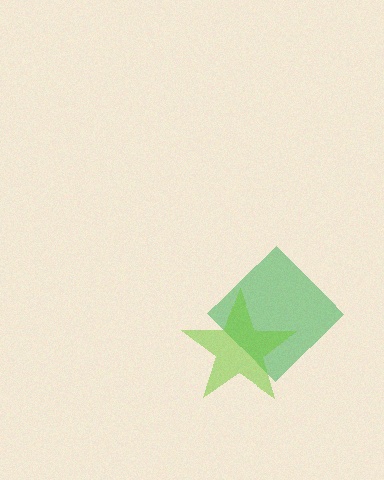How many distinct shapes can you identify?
There are 2 distinct shapes: a green diamond, a lime star.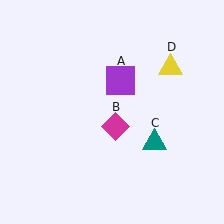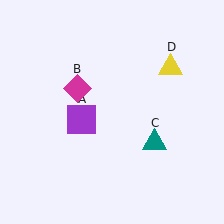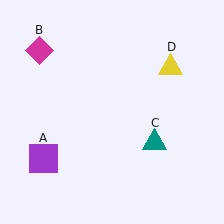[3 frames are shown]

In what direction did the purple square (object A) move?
The purple square (object A) moved down and to the left.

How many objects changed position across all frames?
2 objects changed position: purple square (object A), magenta diamond (object B).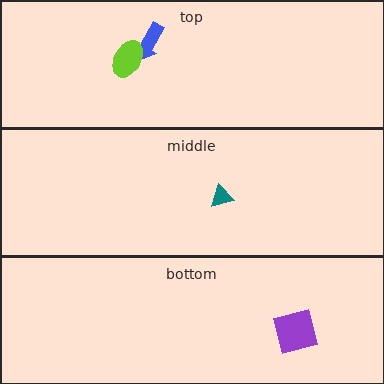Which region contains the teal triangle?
The middle region.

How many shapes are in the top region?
2.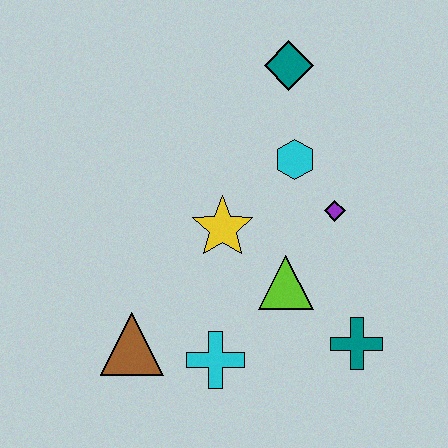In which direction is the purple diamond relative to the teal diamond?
The purple diamond is below the teal diamond.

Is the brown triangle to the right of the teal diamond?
No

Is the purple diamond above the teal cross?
Yes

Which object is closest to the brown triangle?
The cyan cross is closest to the brown triangle.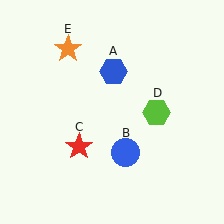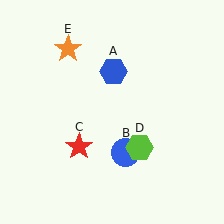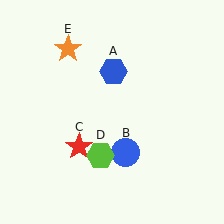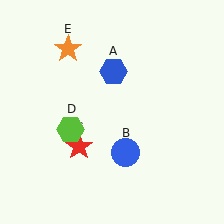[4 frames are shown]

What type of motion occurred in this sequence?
The lime hexagon (object D) rotated clockwise around the center of the scene.